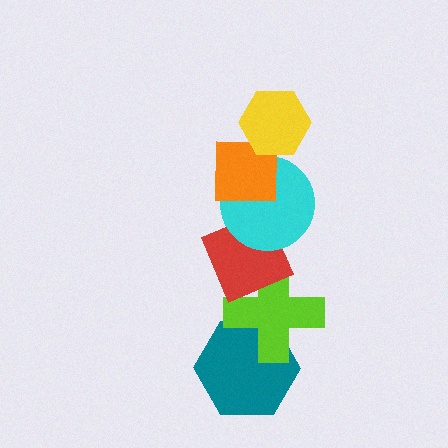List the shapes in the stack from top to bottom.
From top to bottom: the yellow hexagon, the orange square, the cyan circle, the red diamond, the lime cross, the teal hexagon.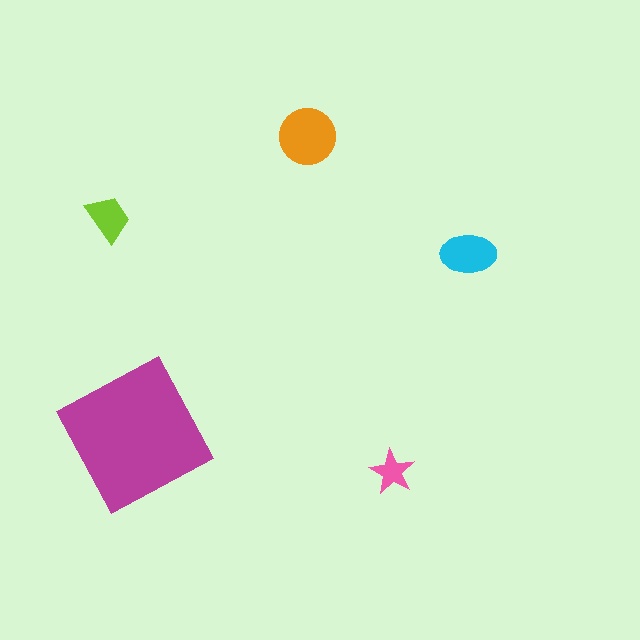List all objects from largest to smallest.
The magenta square, the orange circle, the cyan ellipse, the lime trapezoid, the pink star.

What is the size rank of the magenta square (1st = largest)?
1st.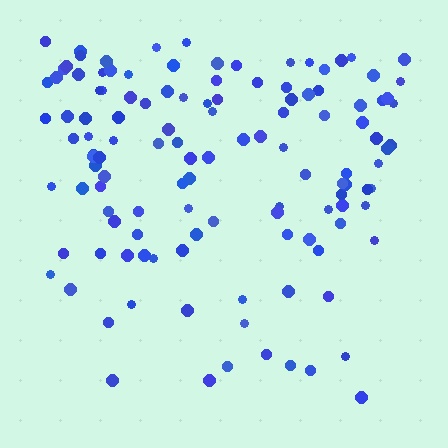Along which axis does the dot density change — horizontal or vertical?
Vertical.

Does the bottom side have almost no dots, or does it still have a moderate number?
Still a moderate number, just noticeably fewer than the top.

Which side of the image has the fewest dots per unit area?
The bottom.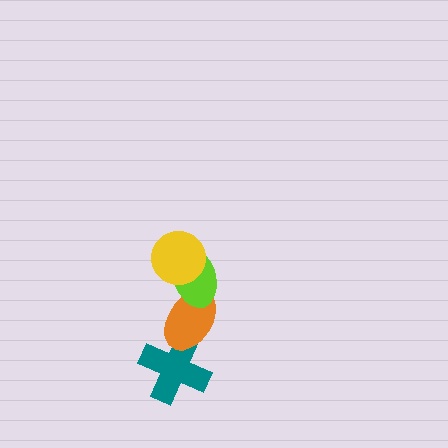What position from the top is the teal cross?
The teal cross is 4th from the top.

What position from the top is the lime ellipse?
The lime ellipse is 2nd from the top.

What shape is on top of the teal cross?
The orange ellipse is on top of the teal cross.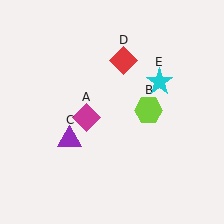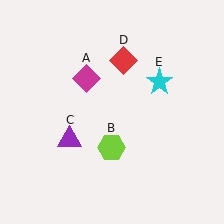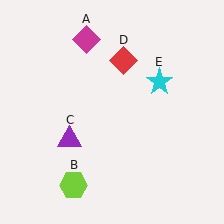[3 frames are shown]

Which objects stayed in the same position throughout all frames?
Purple triangle (object C) and red diamond (object D) and cyan star (object E) remained stationary.